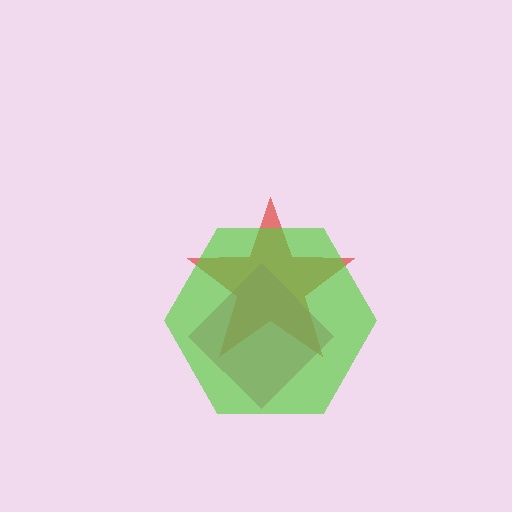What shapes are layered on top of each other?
The layered shapes are: a red star, a magenta diamond, a lime hexagon.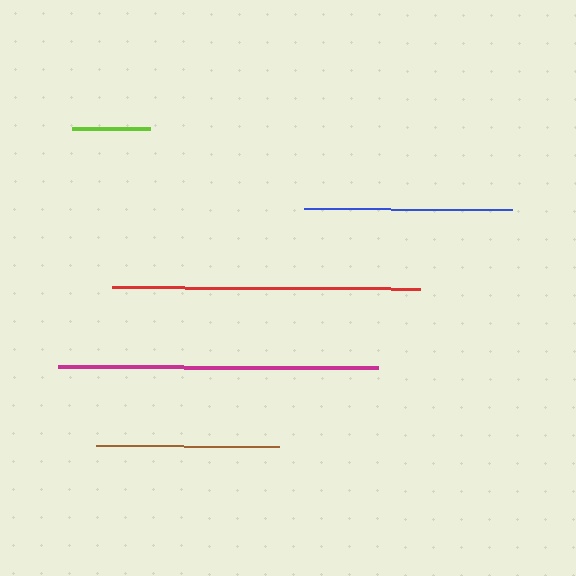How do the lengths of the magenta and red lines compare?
The magenta and red lines are approximately the same length.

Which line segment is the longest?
The magenta line is the longest at approximately 320 pixels.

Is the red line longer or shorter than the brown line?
The red line is longer than the brown line.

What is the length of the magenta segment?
The magenta segment is approximately 320 pixels long.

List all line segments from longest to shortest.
From longest to shortest: magenta, red, blue, brown, lime.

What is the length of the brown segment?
The brown segment is approximately 183 pixels long.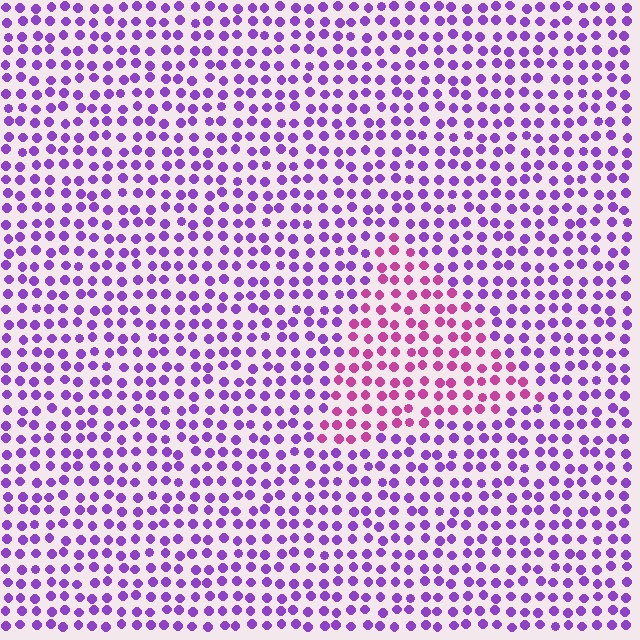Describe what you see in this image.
The image is filled with small purple elements in a uniform arrangement. A triangle-shaped region is visible where the elements are tinted to a slightly different hue, forming a subtle color boundary.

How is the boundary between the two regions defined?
The boundary is defined purely by a slight shift in hue (about 44 degrees). Spacing, size, and orientation are identical on both sides.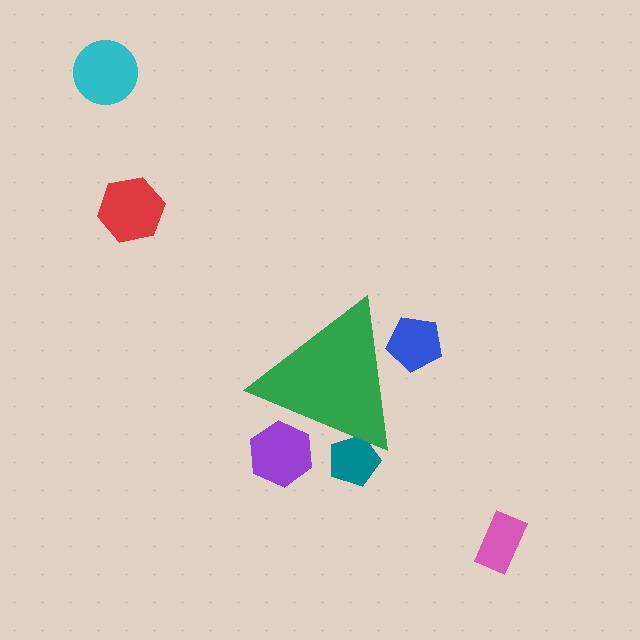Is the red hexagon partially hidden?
No, the red hexagon is fully visible.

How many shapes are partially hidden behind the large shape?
3 shapes are partially hidden.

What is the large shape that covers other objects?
A green triangle.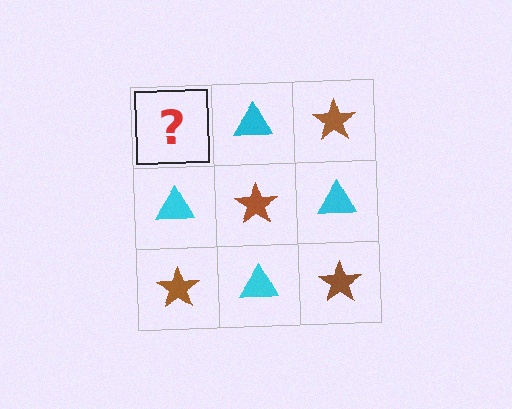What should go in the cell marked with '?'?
The missing cell should contain a brown star.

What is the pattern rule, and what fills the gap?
The rule is that it alternates brown star and cyan triangle in a checkerboard pattern. The gap should be filled with a brown star.